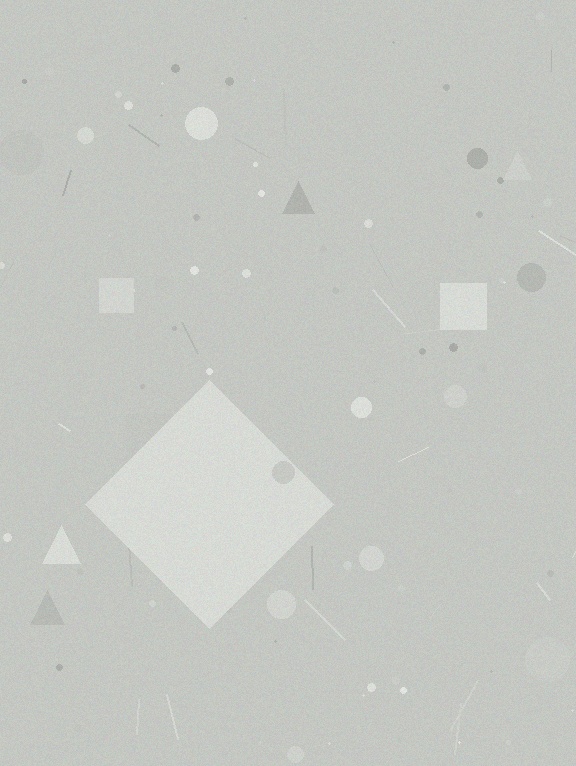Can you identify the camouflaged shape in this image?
The camouflaged shape is a diamond.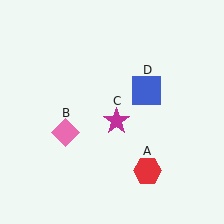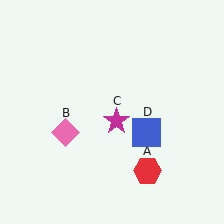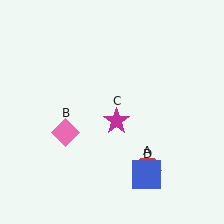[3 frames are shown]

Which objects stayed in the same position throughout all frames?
Red hexagon (object A) and pink diamond (object B) and magenta star (object C) remained stationary.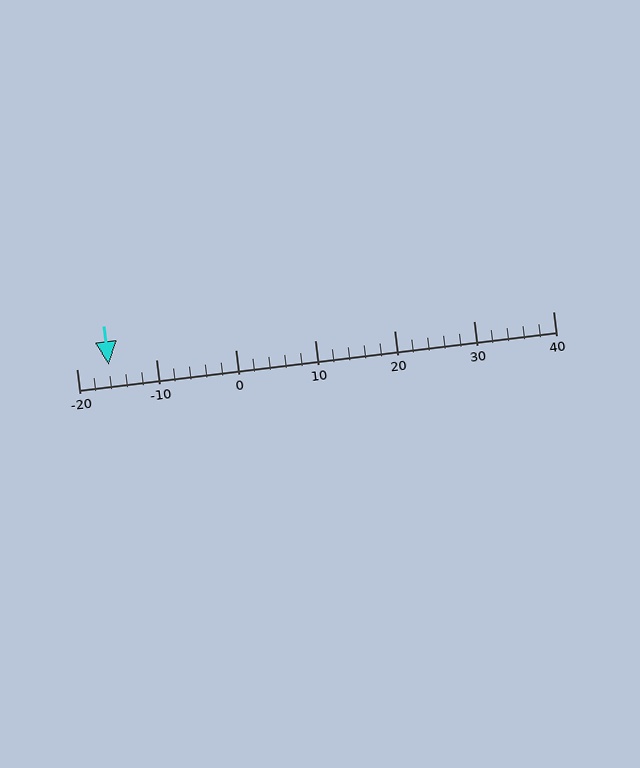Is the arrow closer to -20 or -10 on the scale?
The arrow is closer to -20.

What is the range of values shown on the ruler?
The ruler shows values from -20 to 40.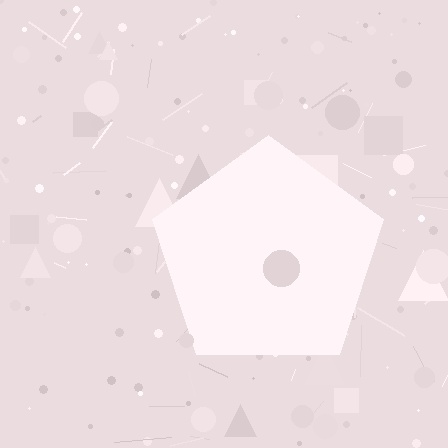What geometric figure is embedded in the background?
A pentagon is embedded in the background.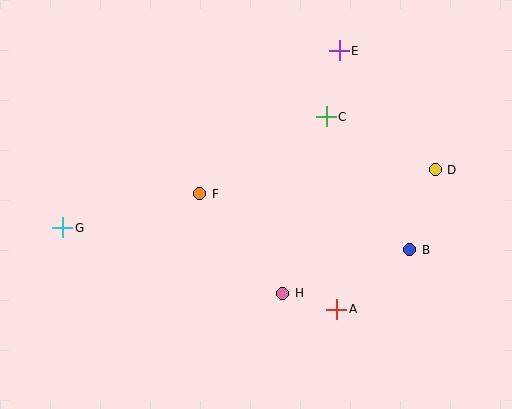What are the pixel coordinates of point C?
Point C is at (326, 117).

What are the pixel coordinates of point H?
Point H is at (283, 293).